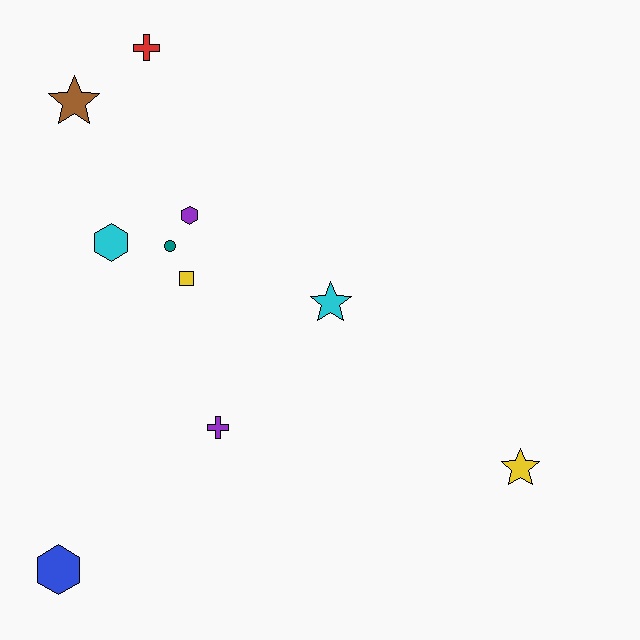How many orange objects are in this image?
There are no orange objects.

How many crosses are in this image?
There are 2 crosses.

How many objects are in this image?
There are 10 objects.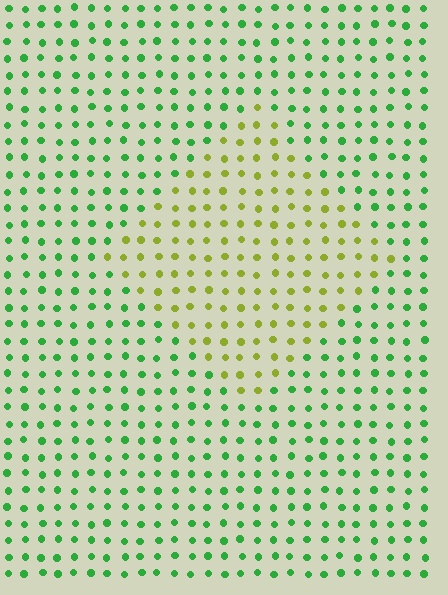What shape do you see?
I see a diamond.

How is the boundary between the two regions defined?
The boundary is defined purely by a slight shift in hue (about 53 degrees). Spacing, size, and orientation are identical on both sides.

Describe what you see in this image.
The image is filled with small green elements in a uniform arrangement. A diamond-shaped region is visible where the elements are tinted to a slightly different hue, forming a subtle color boundary.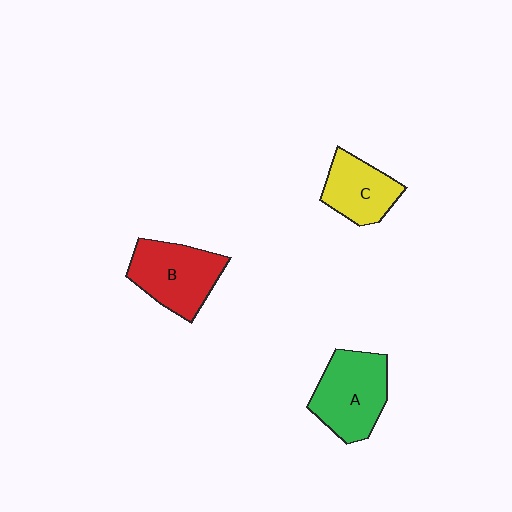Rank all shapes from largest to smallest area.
From largest to smallest: A (green), B (red), C (yellow).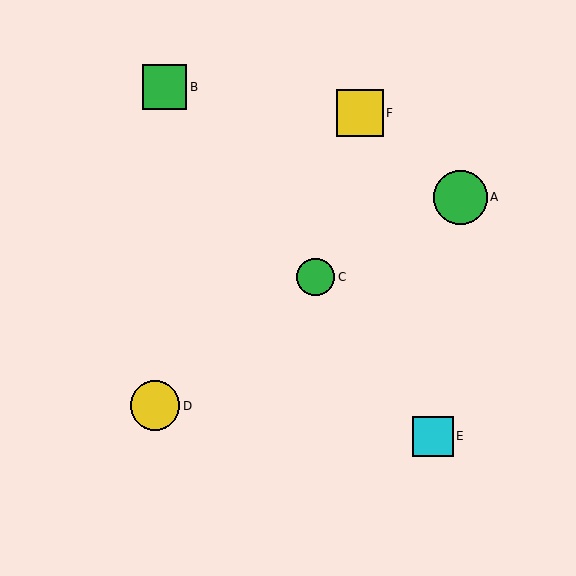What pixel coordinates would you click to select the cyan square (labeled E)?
Click at (433, 436) to select the cyan square E.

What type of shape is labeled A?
Shape A is a green circle.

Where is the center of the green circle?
The center of the green circle is at (316, 277).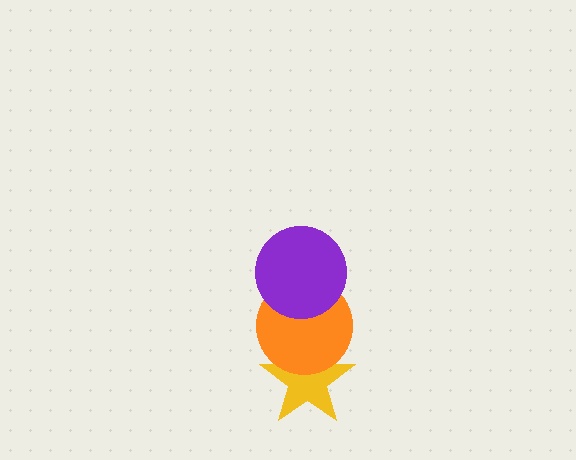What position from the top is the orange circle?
The orange circle is 2nd from the top.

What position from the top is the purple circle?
The purple circle is 1st from the top.